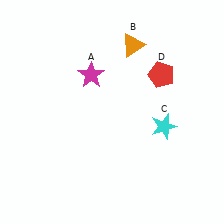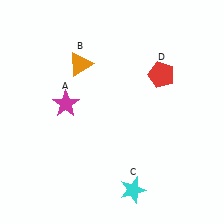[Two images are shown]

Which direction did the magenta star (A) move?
The magenta star (A) moved down.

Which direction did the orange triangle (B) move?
The orange triangle (B) moved left.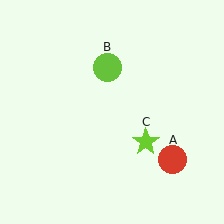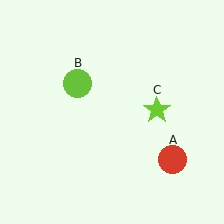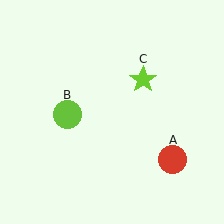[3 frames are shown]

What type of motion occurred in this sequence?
The lime circle (object B), lime star (object C) rotated counterclockwise around the center of the scene.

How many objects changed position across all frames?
2 objects changed position: lime circle (object B), lime star (object C).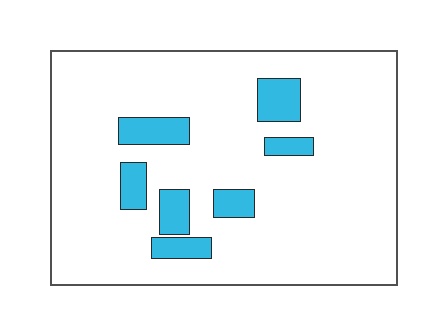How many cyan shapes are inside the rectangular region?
7.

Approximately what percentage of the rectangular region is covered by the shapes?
Approximately 10%.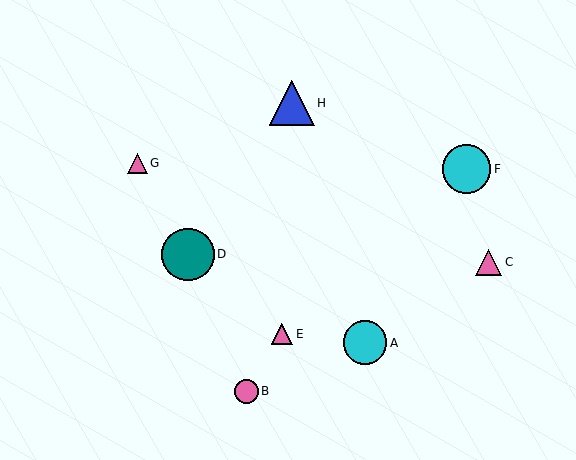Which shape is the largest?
The teal circle (labeled D) is the largest.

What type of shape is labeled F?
Shape F is a cyan circle.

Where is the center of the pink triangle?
The center of the pink triangle is at (488, 262).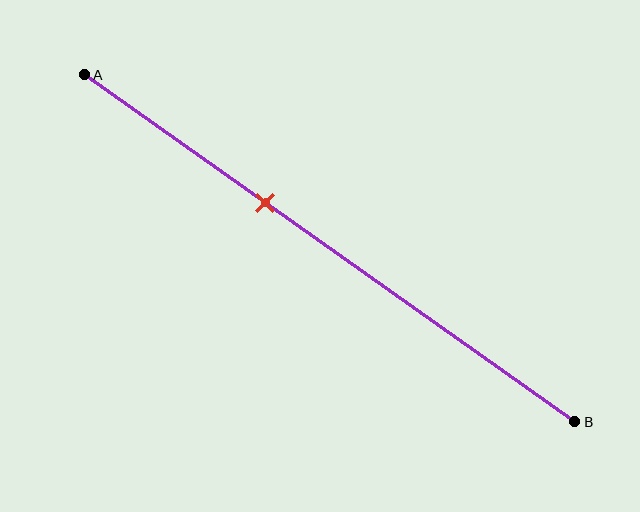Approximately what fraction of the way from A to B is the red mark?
The red mark is approximately 35% of the way from A to B.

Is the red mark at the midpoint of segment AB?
No, the mark is at about 35% from A, not at the 50% midpoint.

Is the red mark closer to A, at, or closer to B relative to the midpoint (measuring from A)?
The red mark is closer to point A than the midpoint of segment AB.